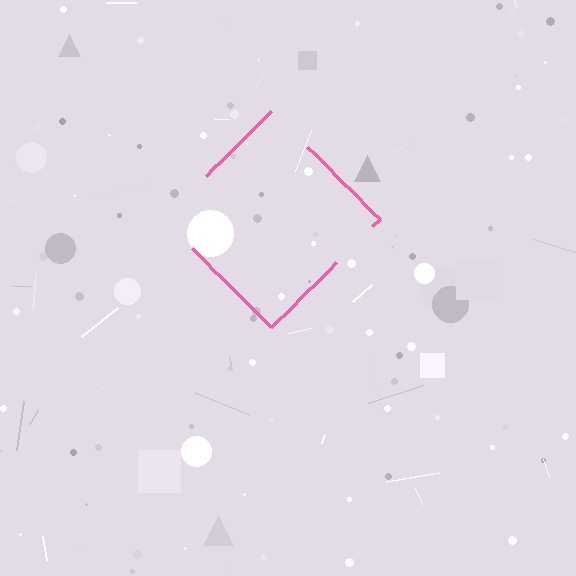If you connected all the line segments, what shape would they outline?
They would outline a diamond.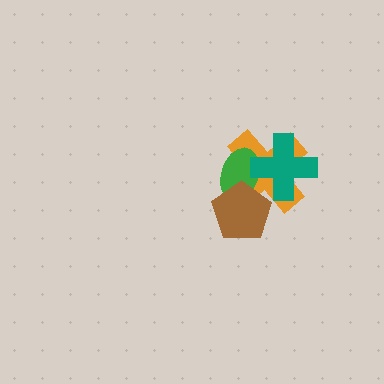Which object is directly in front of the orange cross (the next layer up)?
The green ellipse is directly in front of the orange cross.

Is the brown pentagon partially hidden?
No, no other shape covers it.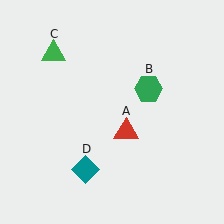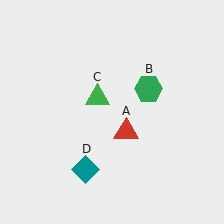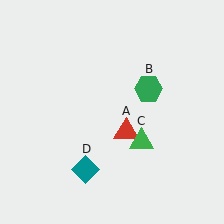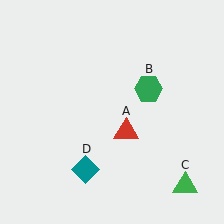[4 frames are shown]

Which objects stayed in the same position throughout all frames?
Red triangle (object A) and green hexagon (object B) and teal diamond (object D) remained stationary.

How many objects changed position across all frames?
1 object changed position: green triangle (object C).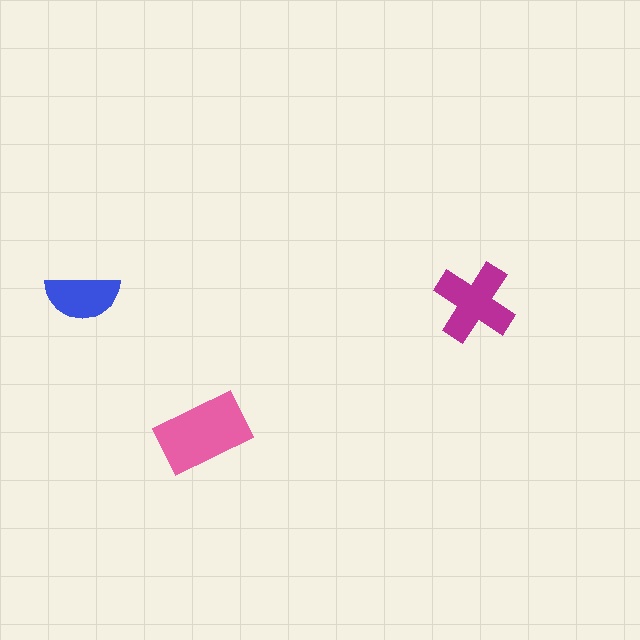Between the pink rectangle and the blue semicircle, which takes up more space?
The pink rectangle.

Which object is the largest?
The pink rectangle.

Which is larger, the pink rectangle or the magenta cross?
The pink rectangle.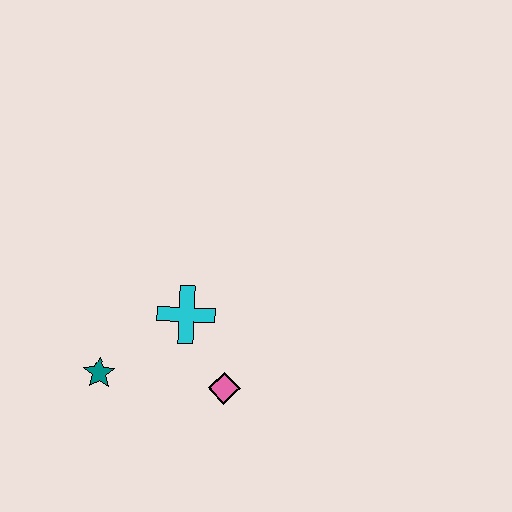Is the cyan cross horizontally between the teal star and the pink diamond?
Yes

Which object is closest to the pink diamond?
The cyan cross is closest to the pink diamond.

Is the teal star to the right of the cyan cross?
No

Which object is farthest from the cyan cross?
The teal star is farthest from the cyan cross.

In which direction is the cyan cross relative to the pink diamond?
The cyan cross is above the pink diamond.